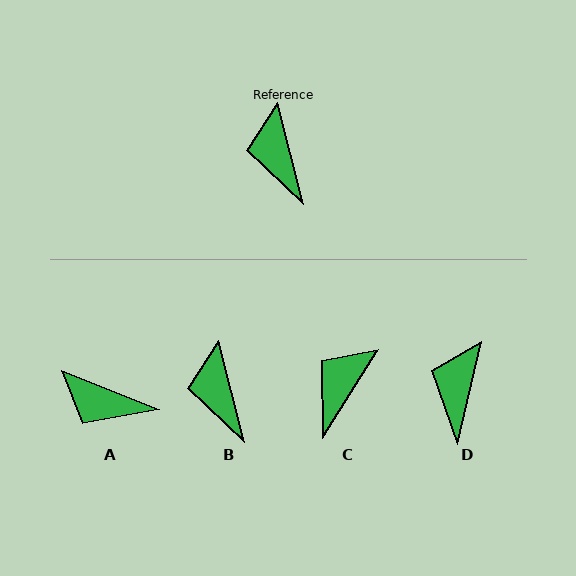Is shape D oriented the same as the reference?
No, it is off by about 27 degrees.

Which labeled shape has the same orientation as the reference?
B.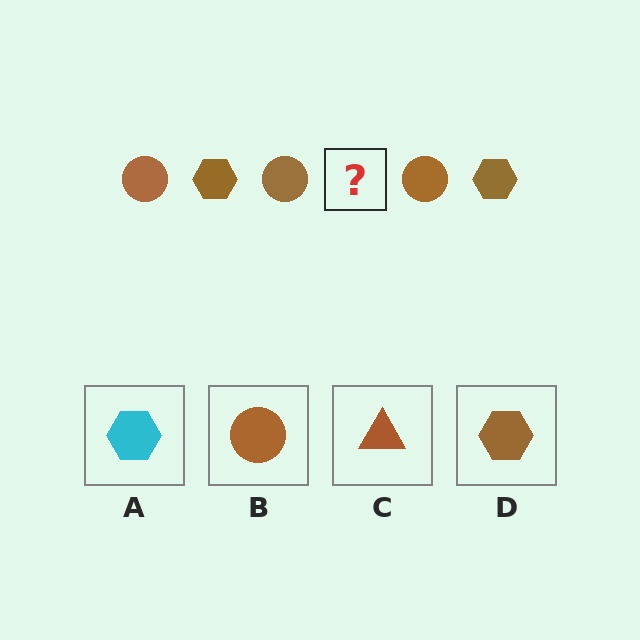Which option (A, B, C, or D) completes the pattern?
D.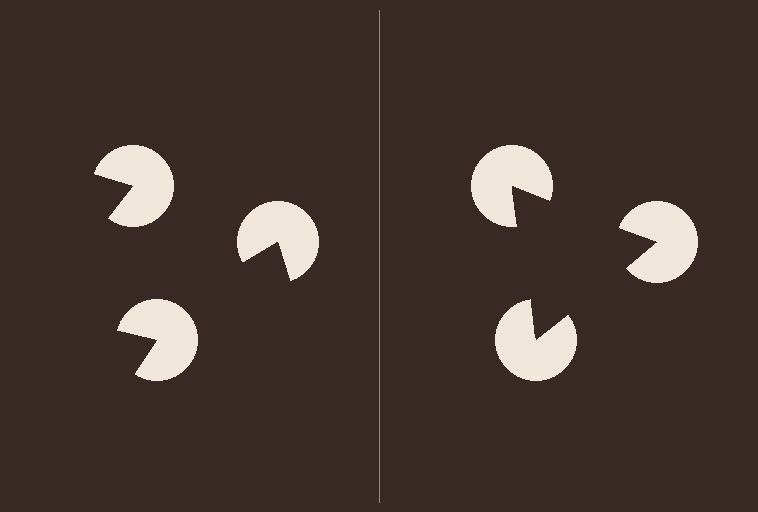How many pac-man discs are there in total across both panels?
6 — 3 on each side.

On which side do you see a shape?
An illusory triangle appears on the right side. On the left side the wedge cuts are rotated, so no coherent shape forms.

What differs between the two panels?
The pac-man discs are positioned identically on both sides; only the wedge orientations differ. On the right they align to a triangle; on the left they are misaligned.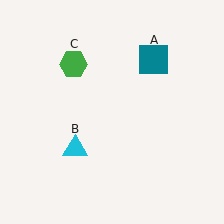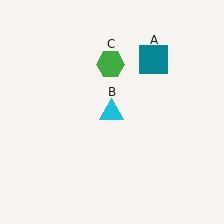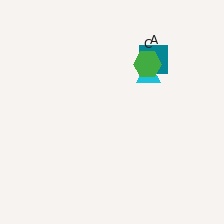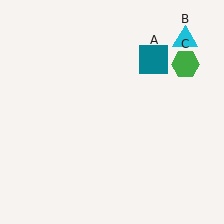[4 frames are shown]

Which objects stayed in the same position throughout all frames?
Teal square (object A) remained stationary.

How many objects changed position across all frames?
2 objects changed position: cyan triangle (object B), green hexagon (object C).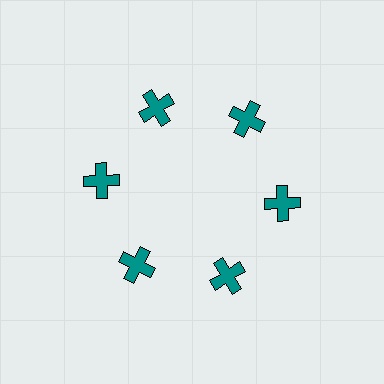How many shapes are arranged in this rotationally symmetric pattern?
There are 6 shapes, arranged in 6 groups of 1.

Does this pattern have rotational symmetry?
Yes, this pattern has 6-fold rotational symmetry. It looks the same after rotating 60 degrees around the center.